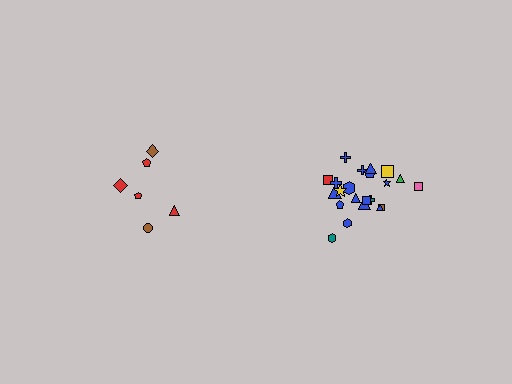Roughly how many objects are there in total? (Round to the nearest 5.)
Roughly 30 objects in total.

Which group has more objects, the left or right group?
The right group.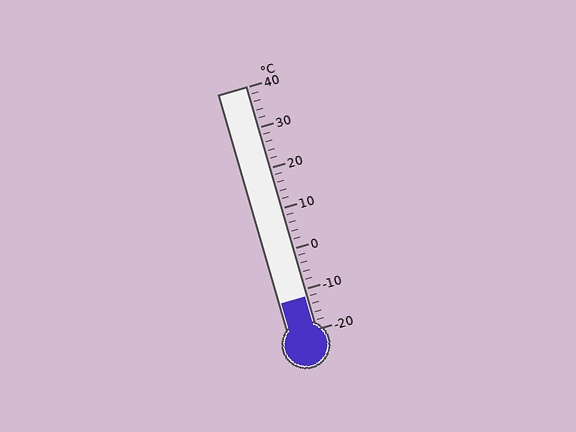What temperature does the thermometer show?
The thermometer shows approximately -12°C.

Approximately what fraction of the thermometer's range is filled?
The thermometer is filled to approximately 15% of its range.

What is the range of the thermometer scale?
The thermometer scale ranges from -20°C to 40°C.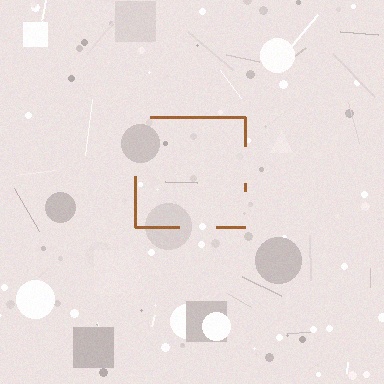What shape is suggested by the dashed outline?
The dashed outline suggests a square.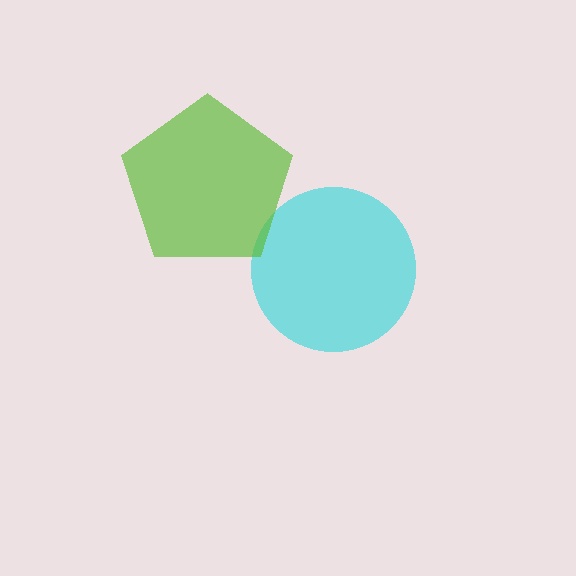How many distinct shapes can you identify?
There are 2 distinct shapes: a cyan circle, a lime pentagon.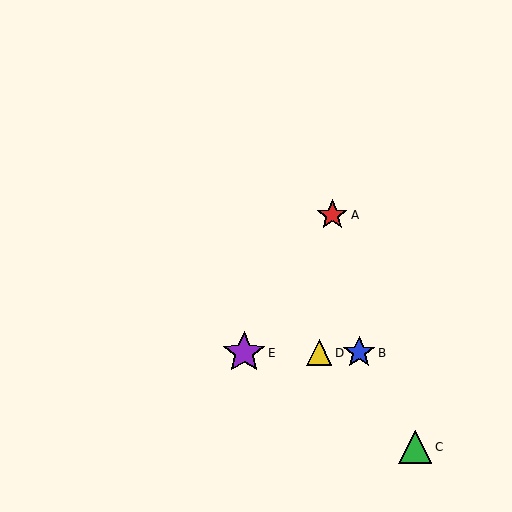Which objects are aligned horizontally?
Objects B, D, E are aligned horizontally.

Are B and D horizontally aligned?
Yes, both are at y≈353.